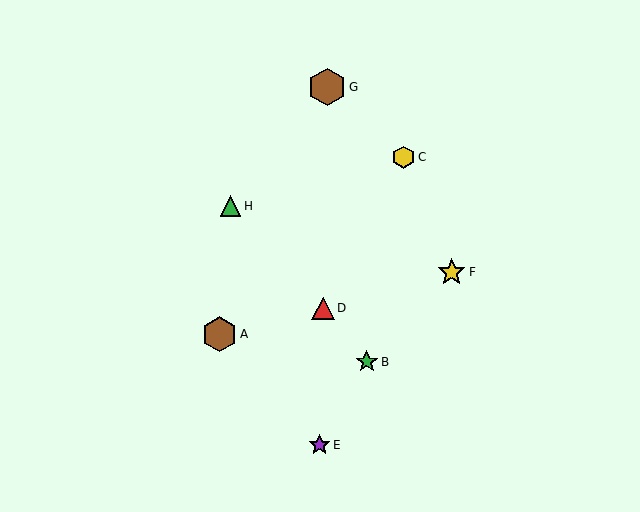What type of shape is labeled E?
Shape E is a purple star.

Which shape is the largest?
The brown hexagon (labeled G) is the largest.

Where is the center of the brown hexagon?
The center of the brown hexagon is at (327, 87).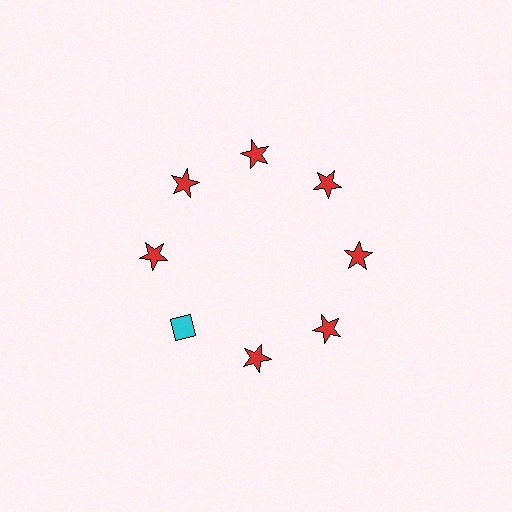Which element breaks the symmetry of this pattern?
The cyan diamond at roughly the 8 o'clock position breaks the symmetry. All other shapes are red stars.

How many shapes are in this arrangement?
There are 8 shapes arranged in a ring pattern.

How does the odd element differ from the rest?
It differs in both color (cyan instead of red) and shape (diamond instead of star).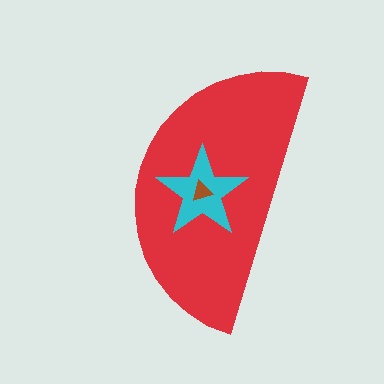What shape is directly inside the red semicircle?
The cyan star.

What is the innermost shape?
The brown triangle.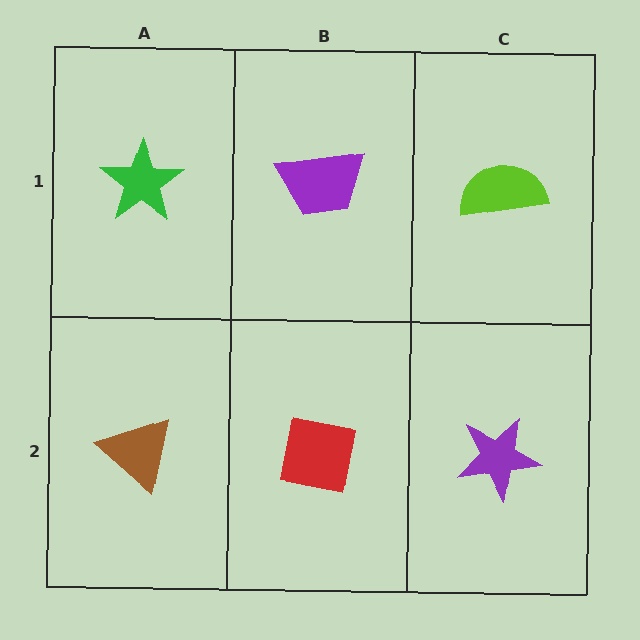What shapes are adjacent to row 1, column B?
A red square (row 2, column B), a green star (row 1, column A), a lime semicircle (row 1, column C).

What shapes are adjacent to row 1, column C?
A purple star (row 2, column C), a purple trapezoid (row 1, column B).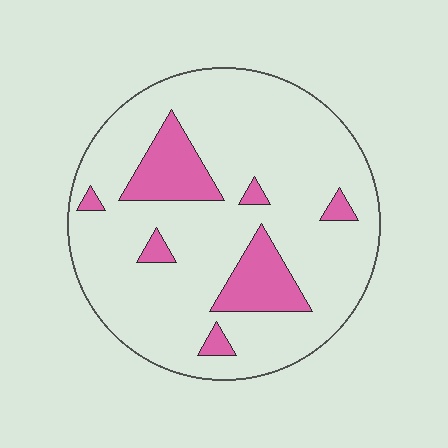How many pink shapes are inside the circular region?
7.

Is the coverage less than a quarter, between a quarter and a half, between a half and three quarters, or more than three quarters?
Less than a quarter.